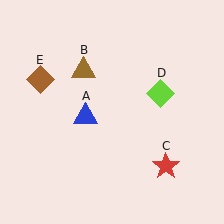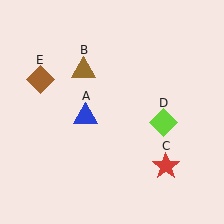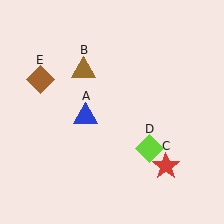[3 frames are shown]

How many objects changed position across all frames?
1 object changed position: lime diamond (object D).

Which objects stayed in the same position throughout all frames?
Blue triangle (object A) and brown triangle (object B) and red star (object C) and brown diamond (object E) remained stationary.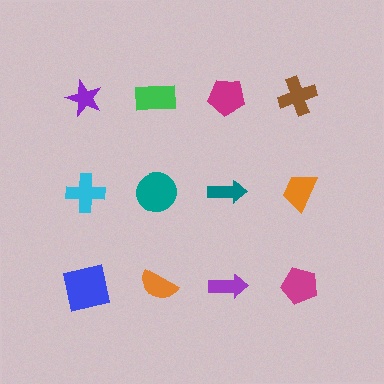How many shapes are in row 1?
4 shapes.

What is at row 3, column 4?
A magenta pentagon.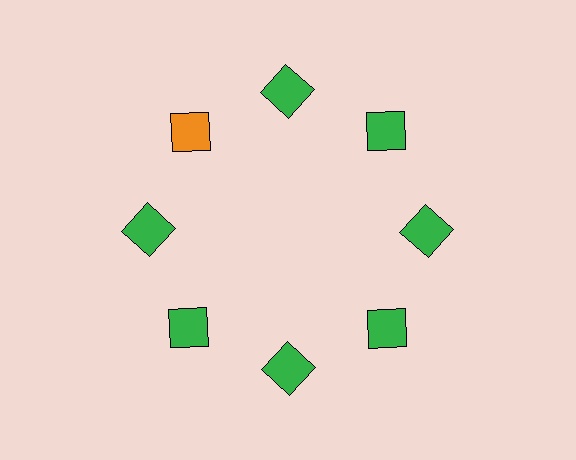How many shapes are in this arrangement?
There are 8 shapes arranged in a ring pattern.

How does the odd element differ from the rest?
It has a different color: orange instead of green.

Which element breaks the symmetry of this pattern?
The orange square at roughly the 10 o'clock position breaks the symmetry. All other shapes are green squares.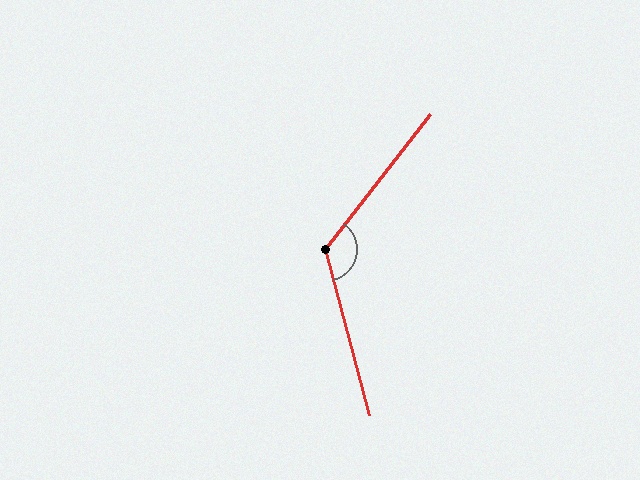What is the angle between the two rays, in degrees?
Approximately 127 degrees.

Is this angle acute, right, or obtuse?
It is obtuse.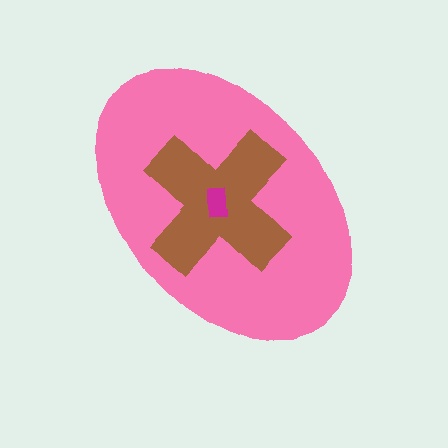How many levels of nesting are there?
3.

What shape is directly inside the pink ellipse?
The brown cross.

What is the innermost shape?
The magenta rectangle.